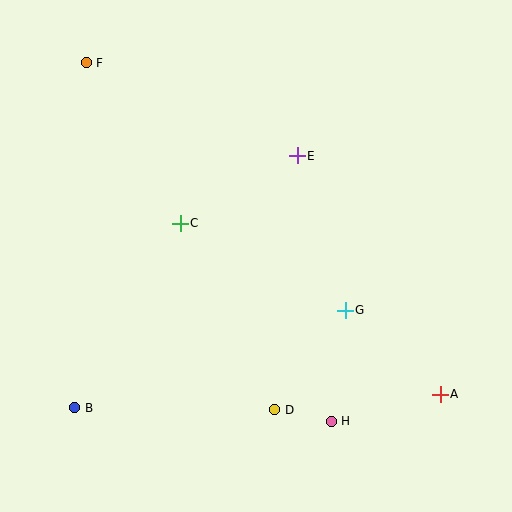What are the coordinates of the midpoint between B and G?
The midpoint between B and G is at (210, 359).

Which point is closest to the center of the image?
Point C at (180, 223) is closest to the center.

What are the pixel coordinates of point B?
Point B is at (75, 408).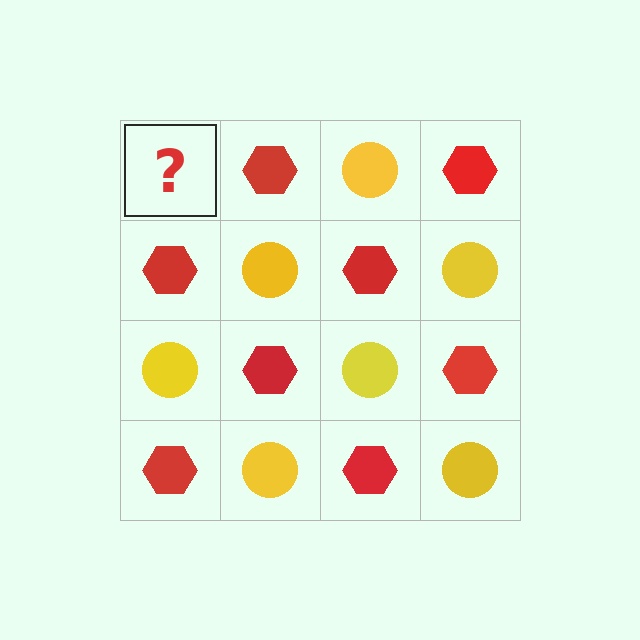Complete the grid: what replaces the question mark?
The question mark should be replaced with a yellow circle.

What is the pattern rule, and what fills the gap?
The rule is that it alternates yellow circle and red hexagon in a checkerboard pattern. The gap should be filled with a yellow circle.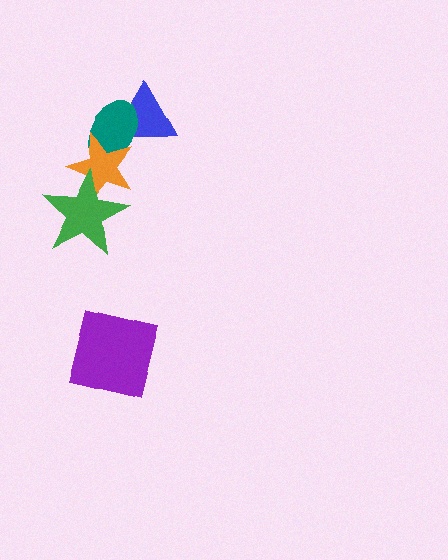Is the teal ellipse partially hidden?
Yes, it is partially covered by another shape.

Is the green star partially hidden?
No, no other shape covers it.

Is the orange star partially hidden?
Yes, it is partially covered by another shape.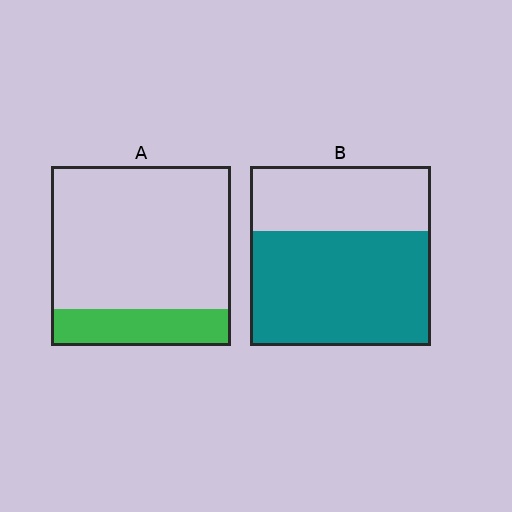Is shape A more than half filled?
No.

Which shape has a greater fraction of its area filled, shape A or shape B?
Shape B.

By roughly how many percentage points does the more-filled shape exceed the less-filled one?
By roughly 45 percentage points (B over A).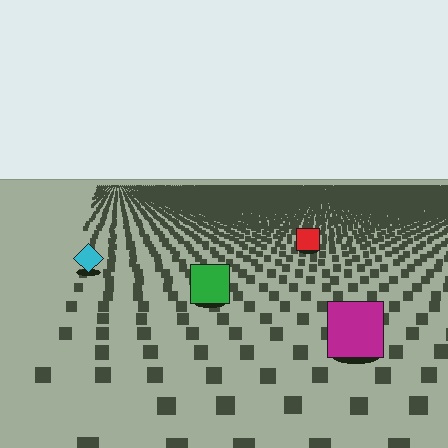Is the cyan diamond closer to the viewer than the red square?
Yes. The cyan diamond is closer — you can tell from the texture gradient: the ground texture is coarser near it.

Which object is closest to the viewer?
The magenta square is closest. The texture marks near it are larger and more spread out.